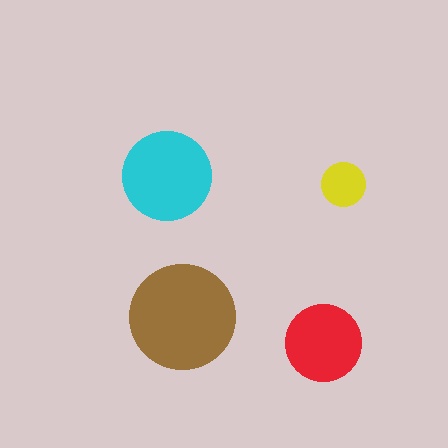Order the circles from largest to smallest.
the brown one, the cyan one, the red one, the yellow one.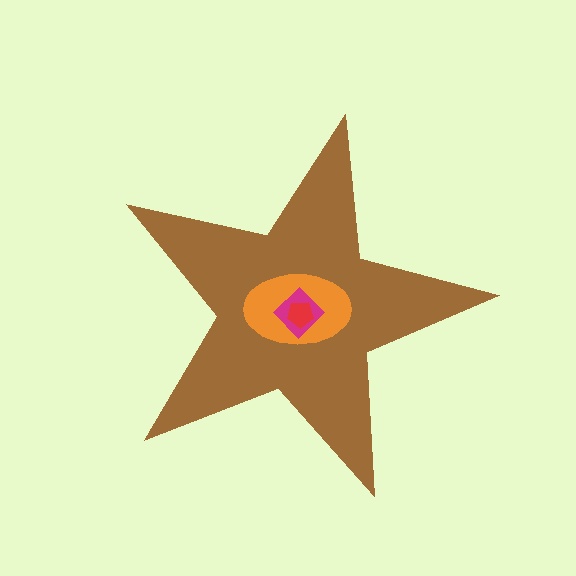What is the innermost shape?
The red pentagon.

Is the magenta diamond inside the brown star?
Yes.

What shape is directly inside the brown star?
The orange ellipse.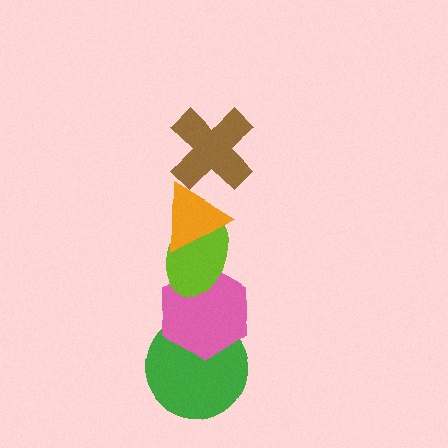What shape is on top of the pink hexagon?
The lime ellipse is on top of the pink hexagon.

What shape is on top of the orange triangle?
The brown cross is on top of the orange triangle.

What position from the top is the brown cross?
The brown cross is 1st from the top.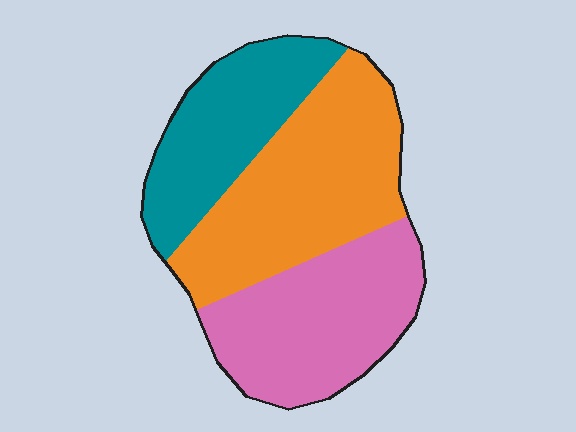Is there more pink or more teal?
Pink.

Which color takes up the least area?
Teal, at roughly 25%.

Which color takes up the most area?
Orange, at roughly 40%.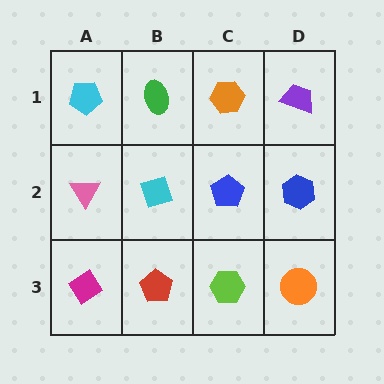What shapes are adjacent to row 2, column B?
A green ellipse (row 1, column B), a red pentagon (row 3, column B), a pink triangle (row 2, column A), a blue pentagon (row 2, column C).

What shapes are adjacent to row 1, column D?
A blue hexagon (row 2, column D), an orange hexagon (row 1, column C).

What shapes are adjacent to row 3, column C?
A blue pentagon (row 2, column C), a red pentagon (row 3, column B), an orange circle (row 3, column D).